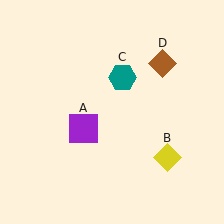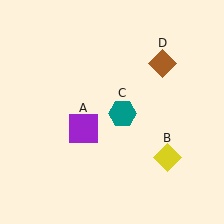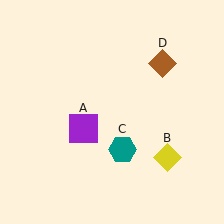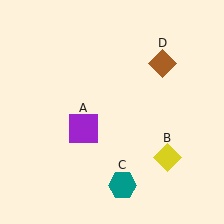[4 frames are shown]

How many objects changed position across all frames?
1 object changed position: teal hexagon (object C).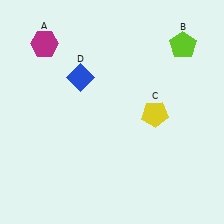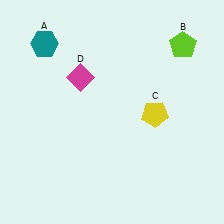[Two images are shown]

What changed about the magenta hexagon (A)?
In Image 1, A is magenta. In Image 2, it changed to teal.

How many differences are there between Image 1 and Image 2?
There are 2 differences between the two images.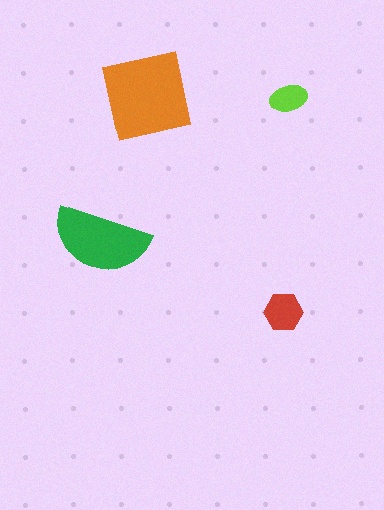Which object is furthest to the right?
The lime ellipse is rightmost.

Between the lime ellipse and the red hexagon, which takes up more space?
The red hexagon.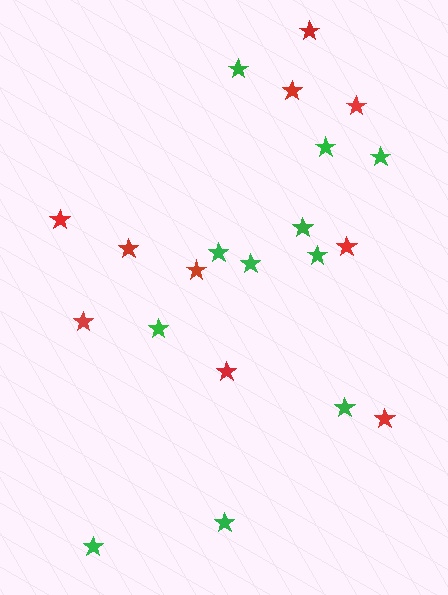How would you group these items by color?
There are 2 groups: one group of red stars (10) and one group of green stars (11).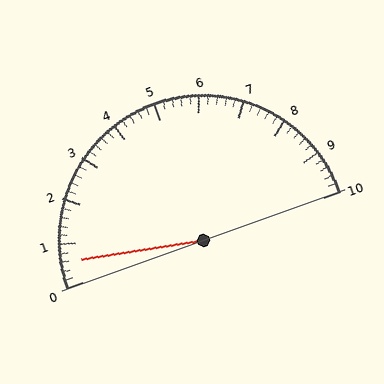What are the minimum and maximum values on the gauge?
The gauge ranges from 0 to 10.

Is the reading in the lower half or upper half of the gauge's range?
The reading is in the lower half of the range (0 to 10).